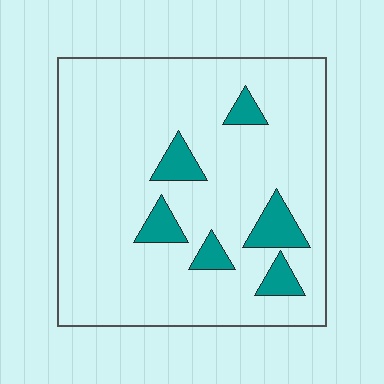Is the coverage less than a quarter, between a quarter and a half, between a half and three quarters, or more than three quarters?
Less than a quarter.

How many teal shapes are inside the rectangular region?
6.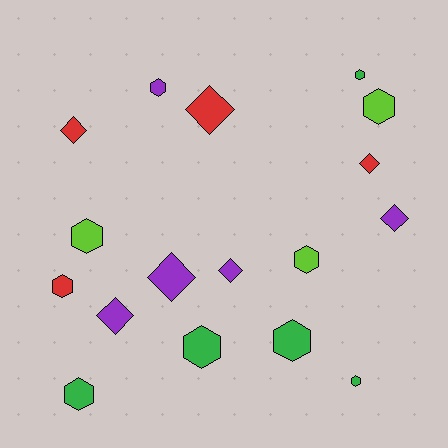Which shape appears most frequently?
Hexagon, with 10 objects.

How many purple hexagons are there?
There is 1 purple hexagon.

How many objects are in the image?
There are 17 objects.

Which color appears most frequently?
Green, with 5 objects.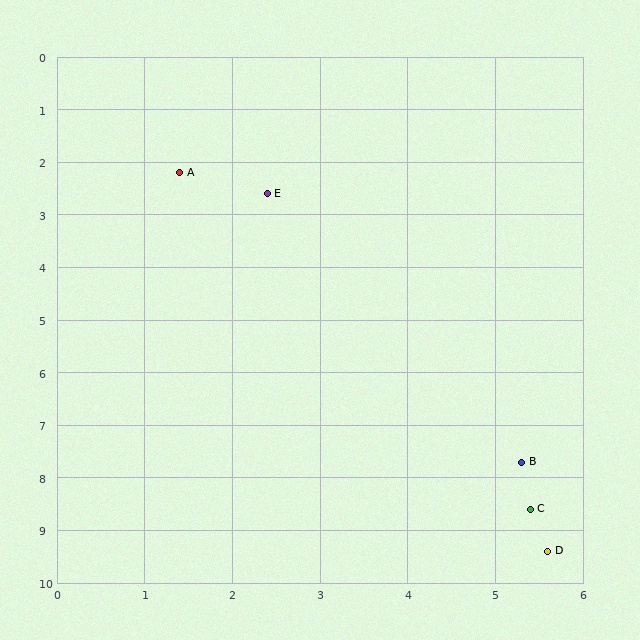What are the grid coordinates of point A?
Point A is at approximately (1.4, 2.2).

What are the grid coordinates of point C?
Point C is at approximately (5.4, 8.6).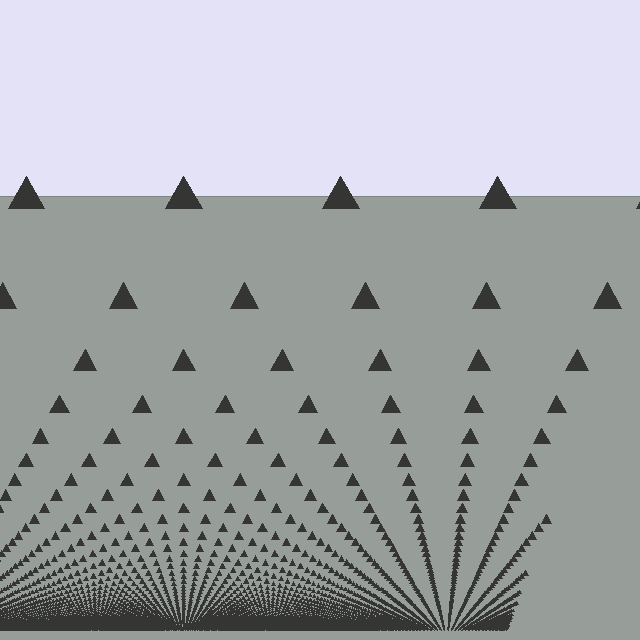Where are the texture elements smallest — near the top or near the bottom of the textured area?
Near the bottom.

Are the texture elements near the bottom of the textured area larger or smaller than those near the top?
Smaller. The gradient is inverted — elements near the bottom are smaller and denser.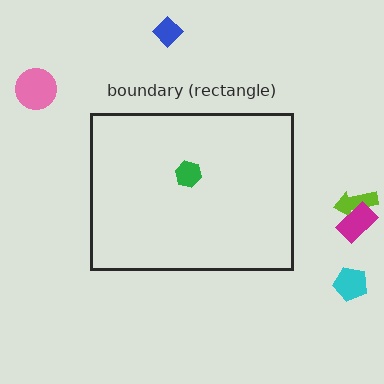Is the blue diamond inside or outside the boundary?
Outside.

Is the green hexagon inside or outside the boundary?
Inside.